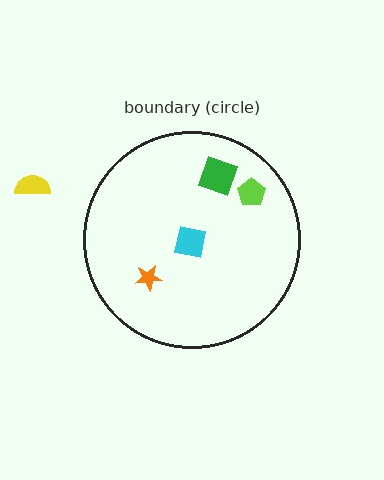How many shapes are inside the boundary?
4 inside, 1 outside.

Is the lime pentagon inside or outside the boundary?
Inside.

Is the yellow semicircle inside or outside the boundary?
Outside.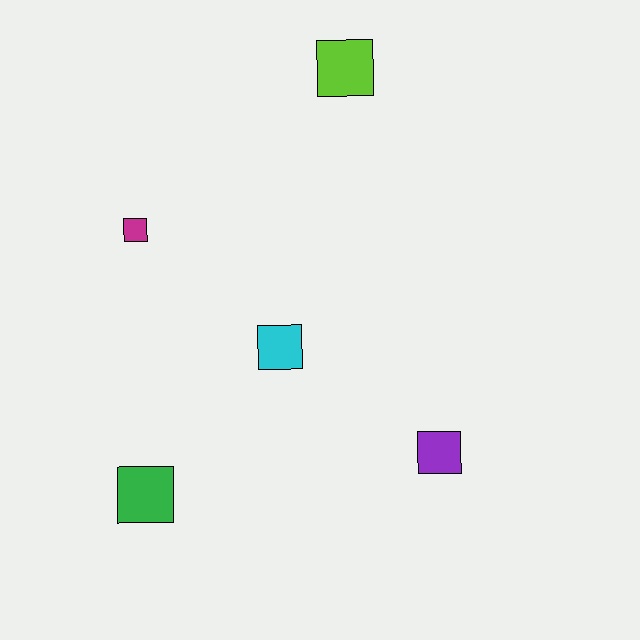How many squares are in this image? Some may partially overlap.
There are 5 squares.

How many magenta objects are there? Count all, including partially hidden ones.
There is 1 magenta object.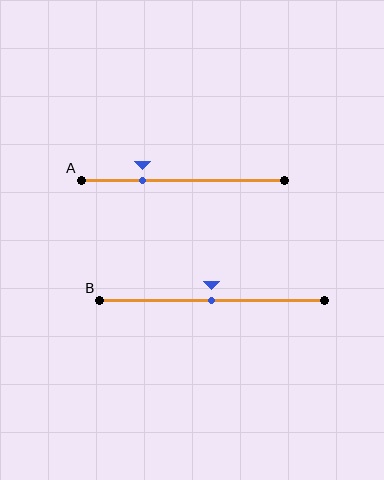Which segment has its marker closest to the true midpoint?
Segment B has its marker closest to the true midpoint.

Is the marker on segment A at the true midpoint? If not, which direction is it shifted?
No, the marker on segment A is shifted to the left by about 20% of the segment length.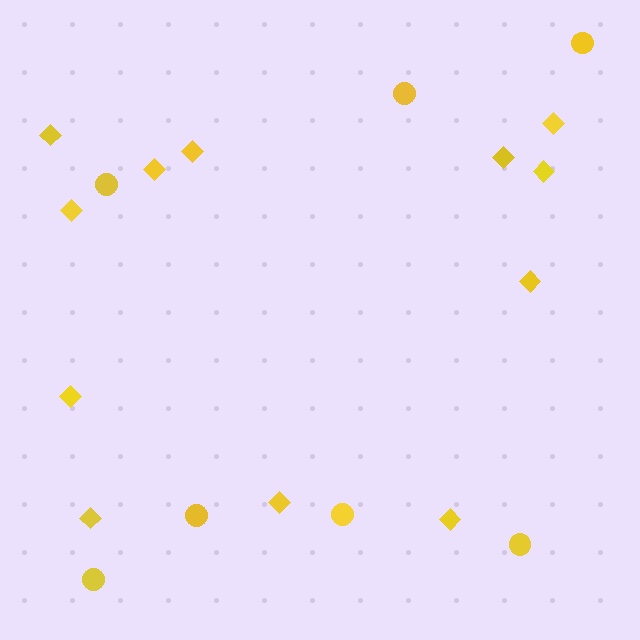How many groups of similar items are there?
There are 2 groups: one group of diamonds (12) and one group of circles (7).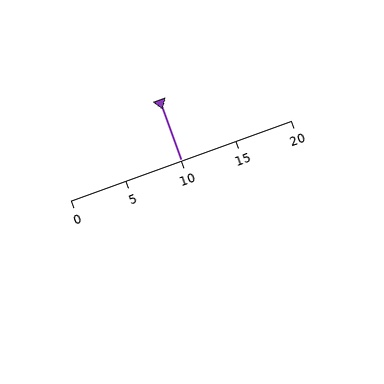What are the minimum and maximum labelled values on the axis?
The axis runs from 0 to 20.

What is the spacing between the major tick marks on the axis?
The major ticks are spaced 5 apart.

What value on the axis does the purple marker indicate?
The marker indicates approximately 10.